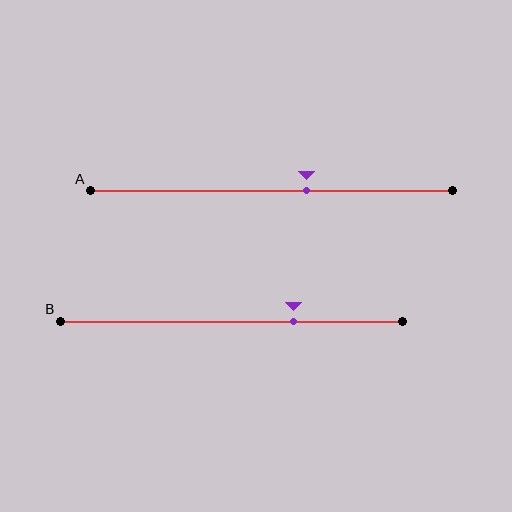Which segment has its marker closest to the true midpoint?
Segment A has its marker closest to the true midpoint.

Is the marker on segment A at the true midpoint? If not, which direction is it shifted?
No, the marker on segment A is shifted to the right by about 10% of the segment length.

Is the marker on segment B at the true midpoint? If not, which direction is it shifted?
No, the marker on segment B is shifted to the right by about 18% of the segment length.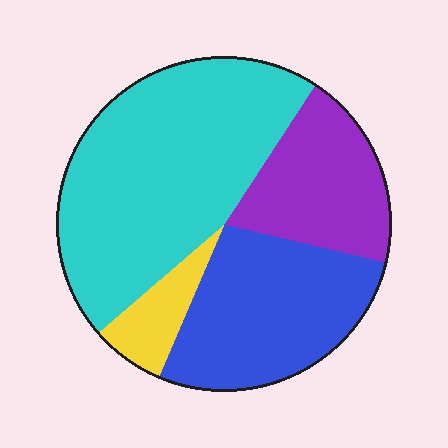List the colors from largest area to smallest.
From largest to smallest: cyan, blue, purple, yellow.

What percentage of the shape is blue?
Blue takes up between a quarter and a half of the shape.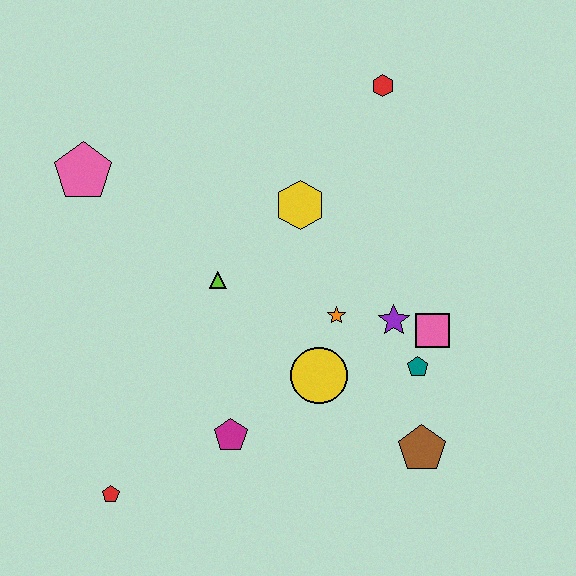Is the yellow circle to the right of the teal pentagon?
No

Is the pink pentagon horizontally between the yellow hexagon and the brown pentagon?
No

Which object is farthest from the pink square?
The pink pentagon is farthest from the pink square.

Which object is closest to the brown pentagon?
The teal pentagon is closest to the brown pentagon.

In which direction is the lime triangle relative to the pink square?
The lime triangle is to the left of the pink square.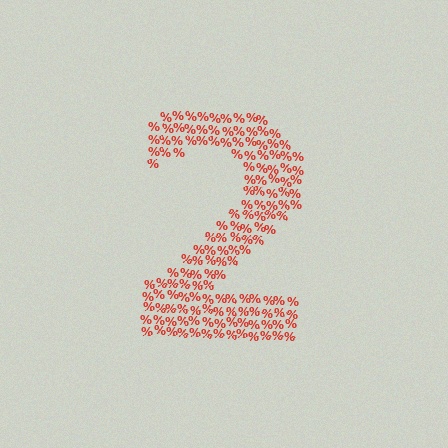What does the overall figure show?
The overall figure shows the digit 2.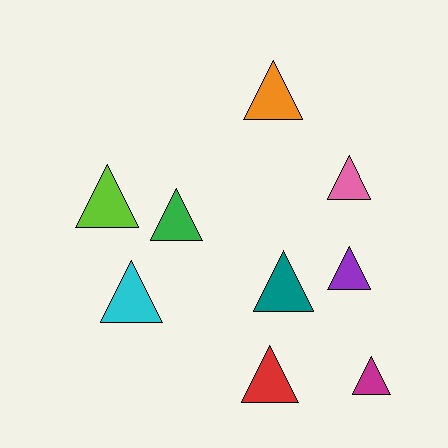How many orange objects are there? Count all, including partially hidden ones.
There is 1 orange object.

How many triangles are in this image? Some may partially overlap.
There are 9 triangles.